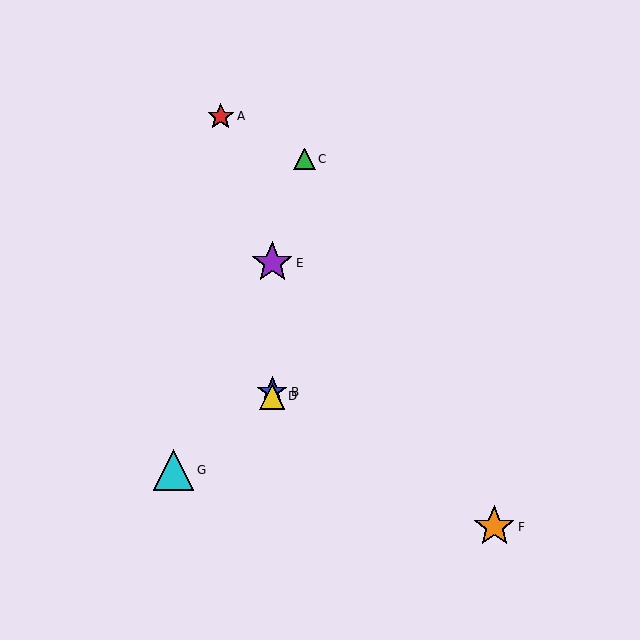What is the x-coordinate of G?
Object G is at x≈174.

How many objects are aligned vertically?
3 objects (B, D, E) are aligned vertically.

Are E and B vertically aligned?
Yes, both are at x≈272.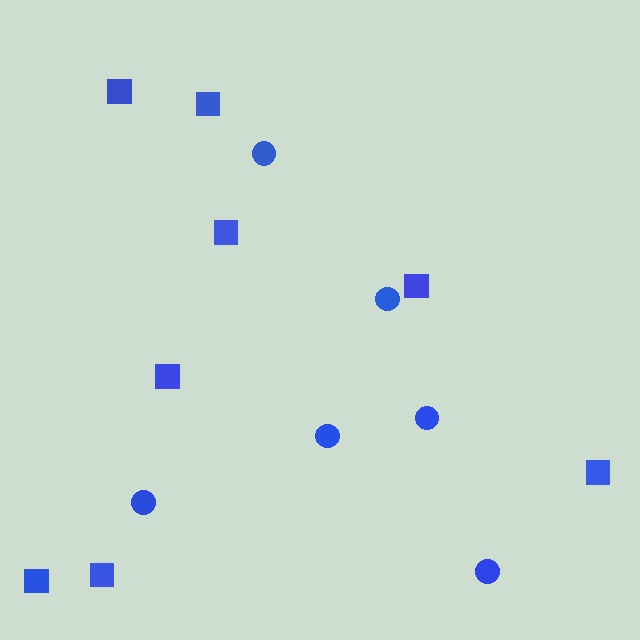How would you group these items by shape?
There are 2 groups: one group of squares (8) and one group of circles (6).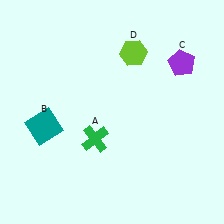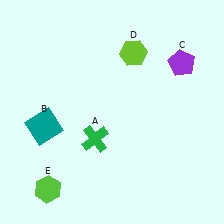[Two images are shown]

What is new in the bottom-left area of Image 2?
A lime hexagon (E) was added in the bottom-left area of Image 2.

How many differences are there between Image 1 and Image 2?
There is 1 difference between the two images.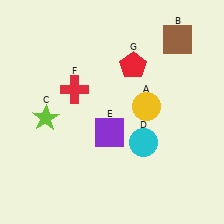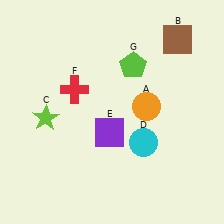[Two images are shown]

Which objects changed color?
A changed from yellow to orange. G changed from red to lime.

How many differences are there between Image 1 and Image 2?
There are 2 differences between the two images.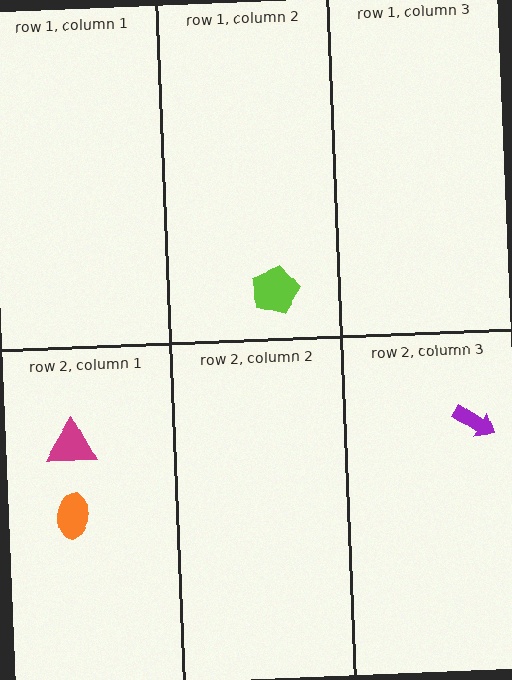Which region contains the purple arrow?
The row 2, column 3 region.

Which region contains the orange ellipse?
The row 2, column 1 region.